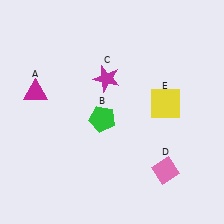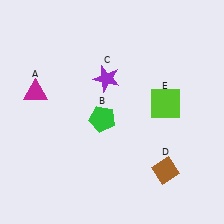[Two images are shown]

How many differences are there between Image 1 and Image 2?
There are 3 differences between the two images.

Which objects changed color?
C changed from magenta to purple. D changed from pink to brown. E changed from yellow to lime.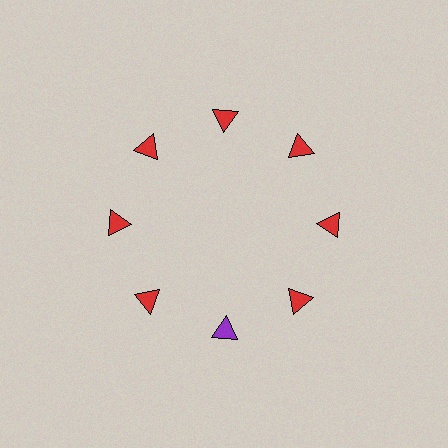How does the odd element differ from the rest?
It has a different color: purple instead of red.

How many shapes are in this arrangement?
There are 8 shapes arranged in a ring pattern.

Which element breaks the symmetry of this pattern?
The purple triangle at roughly the 6 o'clock position breaks the symmetry. All other shapes are red triangles.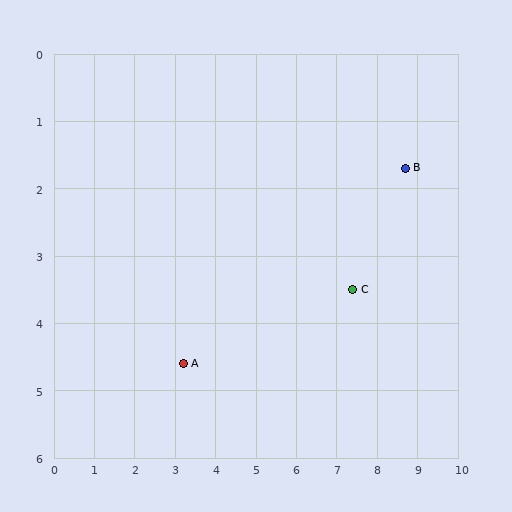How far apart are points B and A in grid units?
Points B and A are about 6.2 grid units apart.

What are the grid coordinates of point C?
Point C is at approximately (7.4, 3.5).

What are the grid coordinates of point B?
Point B is at approximately (8.7, 1.7).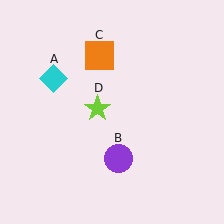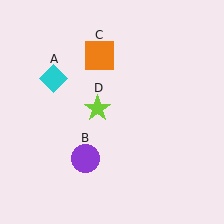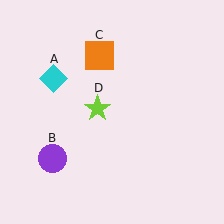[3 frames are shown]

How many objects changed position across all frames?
1 object changed position: purple circle (object B).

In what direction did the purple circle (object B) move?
The purple circle (object B) moved left.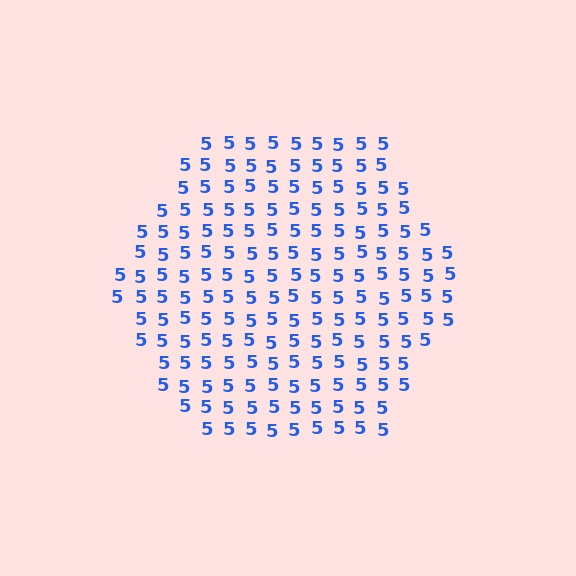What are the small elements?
The small elements are digit 5's.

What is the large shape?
The large shape is a hexagon.